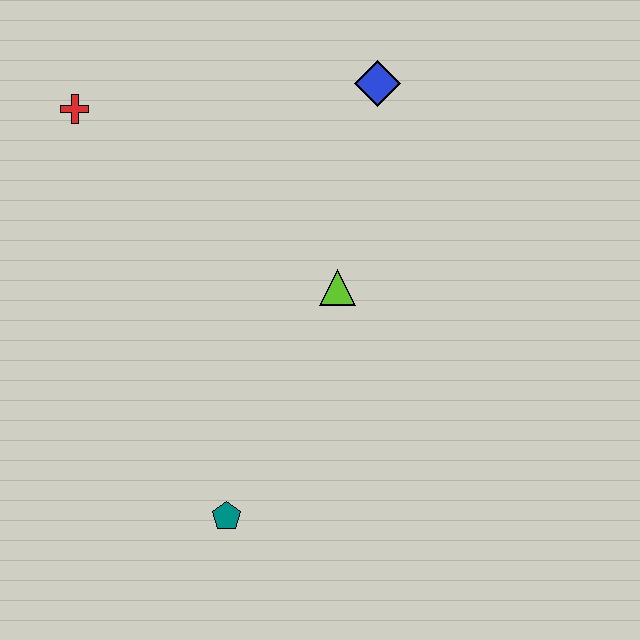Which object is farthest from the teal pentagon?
The blue diamond is farthest from the teal pentagon.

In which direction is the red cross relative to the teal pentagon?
The red cross is above the teal pentagon.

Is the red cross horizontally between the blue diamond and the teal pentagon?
No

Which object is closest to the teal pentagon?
The lime triangle is closest to the teal pentagon.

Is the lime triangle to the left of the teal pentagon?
No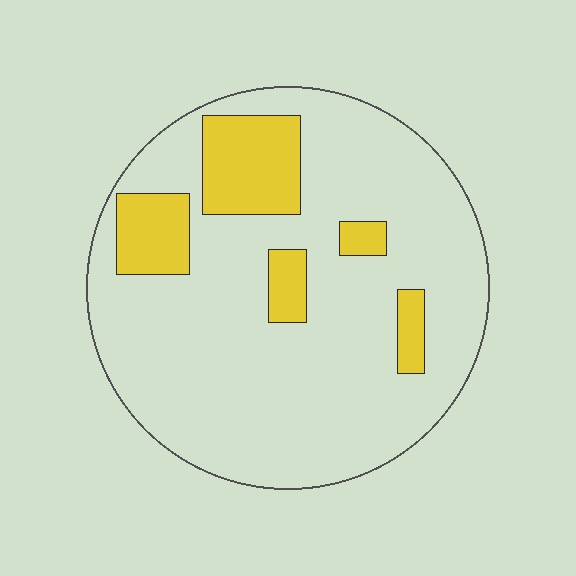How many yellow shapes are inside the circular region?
5.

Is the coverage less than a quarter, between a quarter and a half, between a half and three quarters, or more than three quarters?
Less than a quarter.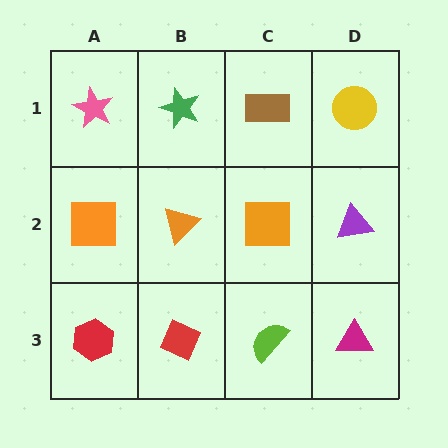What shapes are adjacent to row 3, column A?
An orange square (row 2, column A), a red diamond (row 3, column B).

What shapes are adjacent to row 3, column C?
An orange square (row 2, column C), a red diamond (row 3, column B), a magenta triangle (row 3, column D).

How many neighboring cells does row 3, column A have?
2.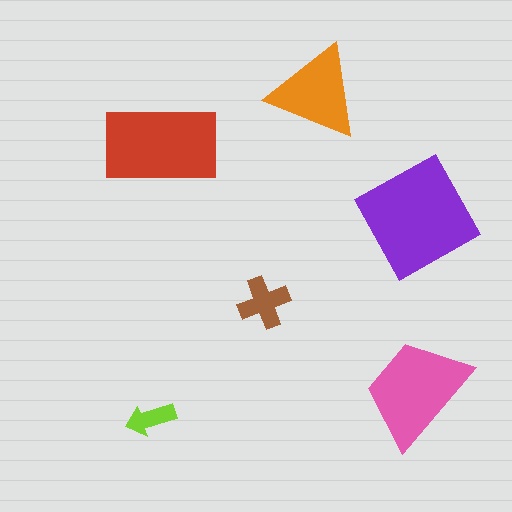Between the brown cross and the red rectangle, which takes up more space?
The red rectangle.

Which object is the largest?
The purple square.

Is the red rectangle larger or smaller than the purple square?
Smaller.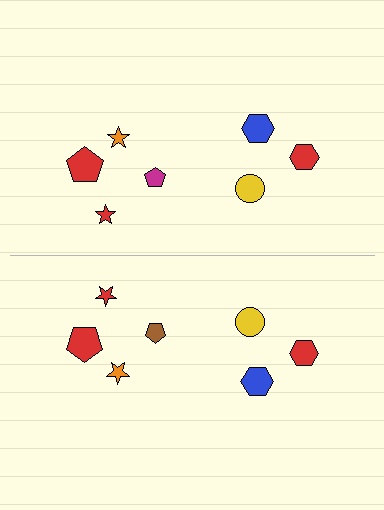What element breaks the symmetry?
The brown pentagon on the bottom side breaks the symmetry — its mirror counterpart is magenta.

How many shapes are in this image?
There are 14 shapes in this image.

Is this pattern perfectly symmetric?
No, the pattern is not perfectly symmetric. The brown pentagon on the bottom side breaks the symmetry — its mirror counterpart is magenta.